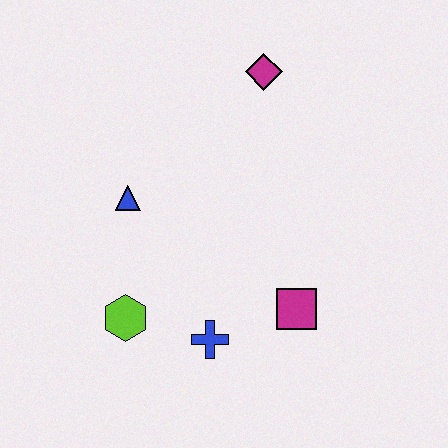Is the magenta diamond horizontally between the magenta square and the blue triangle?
Yes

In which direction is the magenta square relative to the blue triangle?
The magenta square is to the right of the blue triangle.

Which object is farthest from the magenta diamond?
The lime hexagon is farthest from the magenta diamond.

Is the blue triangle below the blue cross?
No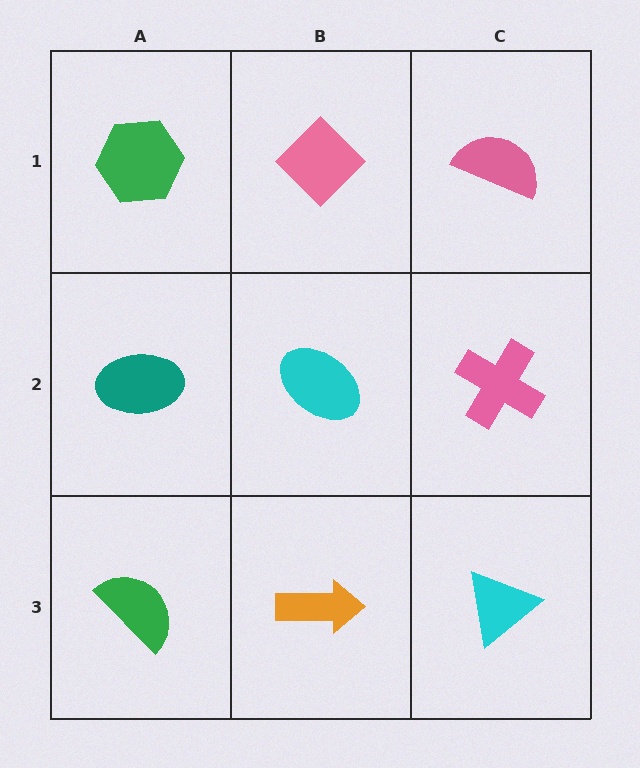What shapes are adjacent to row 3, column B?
A cyan ellipse (row 2, column B), a green semicircle (row 3, column A), a cyan triangle (row 3, column C).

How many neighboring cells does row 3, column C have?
2.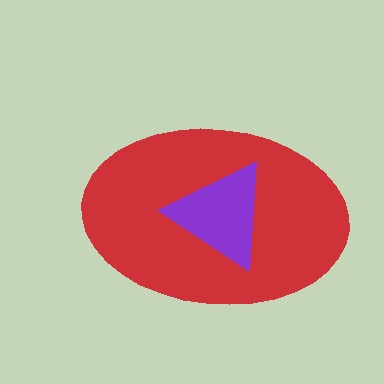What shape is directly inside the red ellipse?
The purple triangle.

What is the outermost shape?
The red ellipse.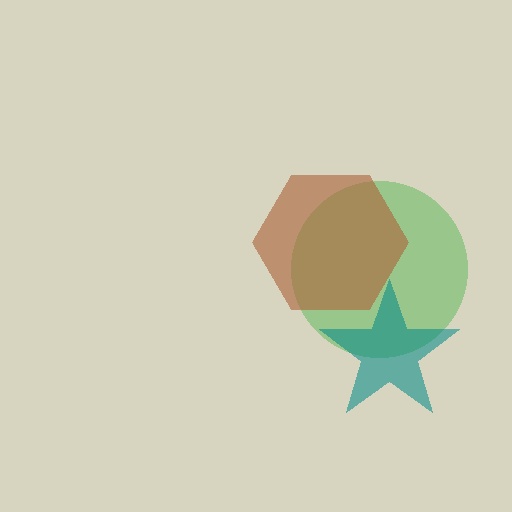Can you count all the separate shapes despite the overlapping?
Yes, there are 3 separate shapes.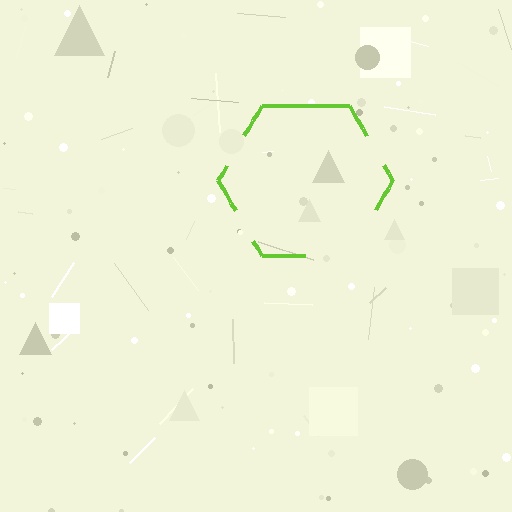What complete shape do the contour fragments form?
The contour fragments form a hexagon.